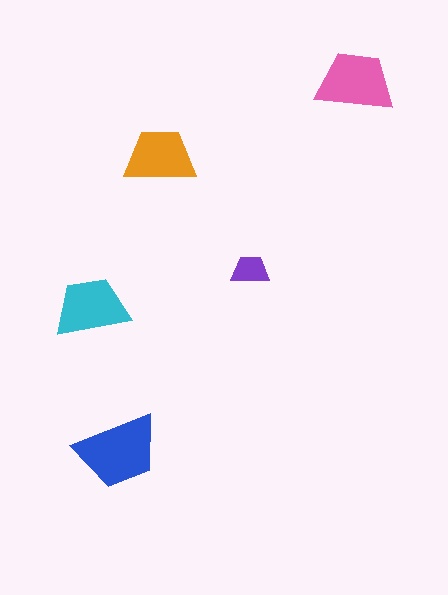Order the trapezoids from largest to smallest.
the blue one, the pink one, the cyan one, the orange one, the purple one.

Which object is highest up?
The pink trapezoid is topmost.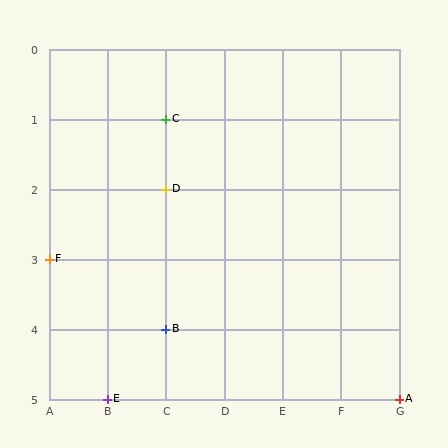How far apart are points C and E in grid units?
Points C and E are 1 column and 4 rows apart (about 4.1 grid units diagonally).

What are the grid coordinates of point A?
Point A is at grid coordinates (G, 5).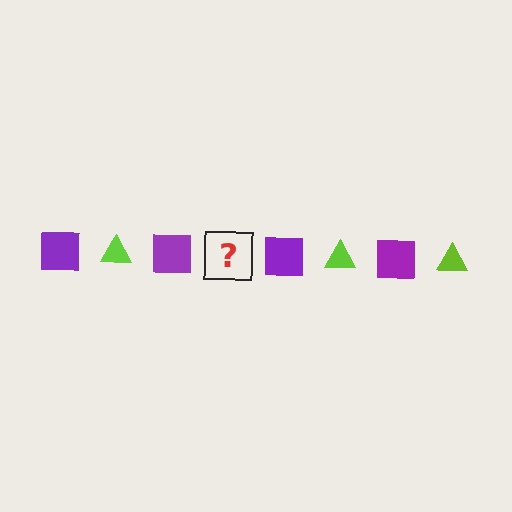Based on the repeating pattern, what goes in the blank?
The blank should be a lime triangle.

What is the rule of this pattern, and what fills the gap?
The rule is that the pattern alternates between purple square and lime triangle. The gap should be filled with a lime triangle.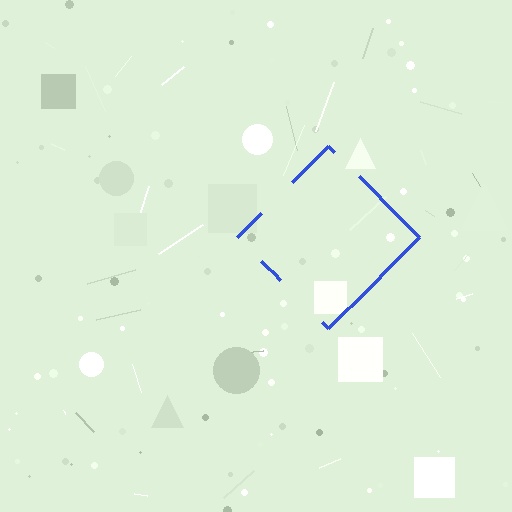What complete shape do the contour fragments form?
The contour fragments form a diamond.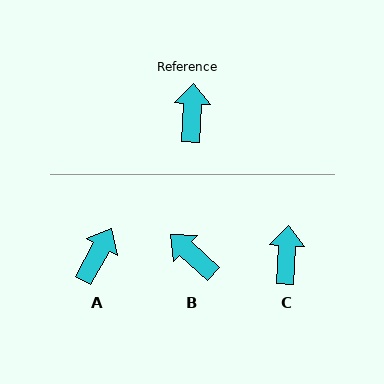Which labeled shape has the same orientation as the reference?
C.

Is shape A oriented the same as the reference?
No, it is off by about 26 degrees.